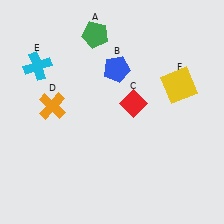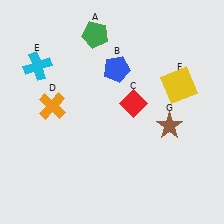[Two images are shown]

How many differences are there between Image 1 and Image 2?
There is 1 difference between the two images.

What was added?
A brown star (G) was added in Image 2.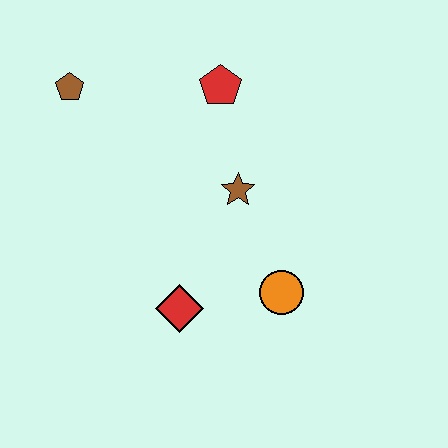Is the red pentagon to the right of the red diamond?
Yes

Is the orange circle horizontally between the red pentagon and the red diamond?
No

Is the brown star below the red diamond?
No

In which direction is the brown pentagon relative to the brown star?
The brown pentagon is to the left of the brown star.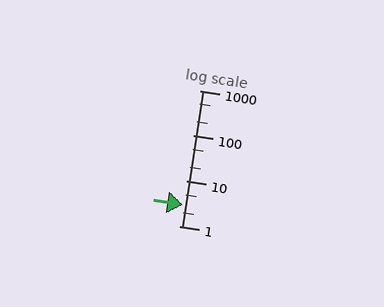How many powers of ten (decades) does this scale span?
The scale spans 3 decades, from 1 to 1000.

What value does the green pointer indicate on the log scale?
The pointer indicates approximately 2.9.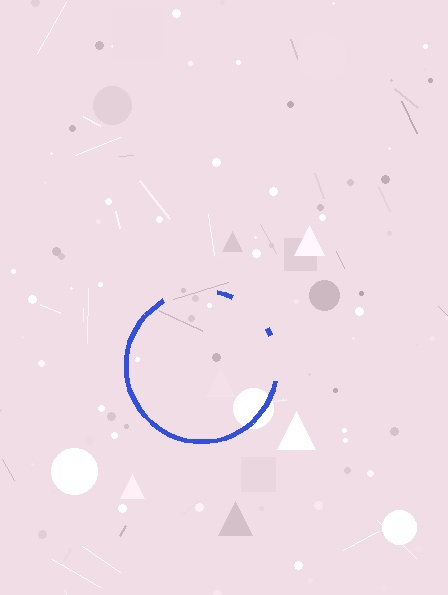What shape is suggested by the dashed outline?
The dashed outline suggests a circle.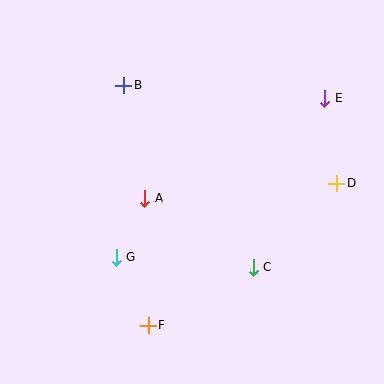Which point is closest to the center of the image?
Point A at (145, 198) is closest to the center.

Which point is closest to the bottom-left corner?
Point F is closest to the bottom-left corner.